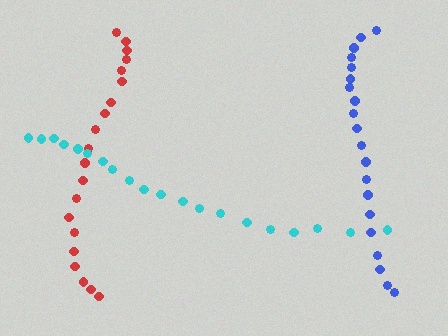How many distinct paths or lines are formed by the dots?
There are 3 distinct paths.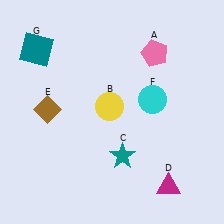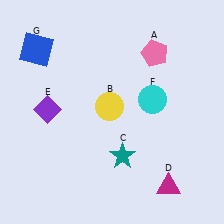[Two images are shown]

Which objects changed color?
E changed from brown to purple. G changed from teal to blue.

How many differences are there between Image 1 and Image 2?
There are 2 differences between the two images.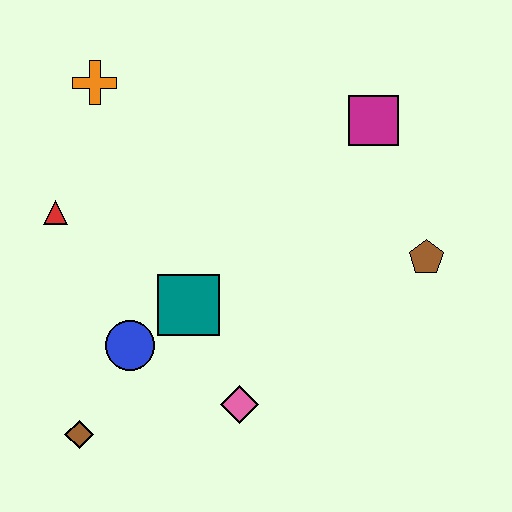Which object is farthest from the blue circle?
The magenta square is farthest from the blue circle.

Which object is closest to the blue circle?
The teal square is closest to the blue circle.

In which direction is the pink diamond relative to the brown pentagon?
The pink diamond is to the left of the brown pentagon.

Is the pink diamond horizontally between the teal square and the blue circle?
No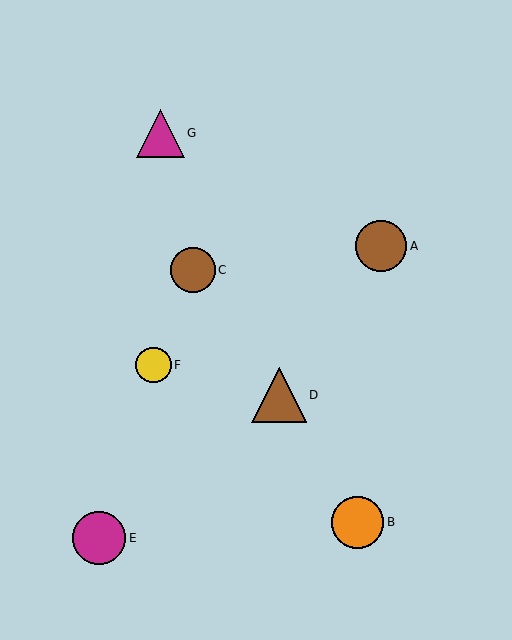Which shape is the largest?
The brown triangle (labeled D) is the largest.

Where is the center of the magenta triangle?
The center of the magenta triangle is at (160, 133).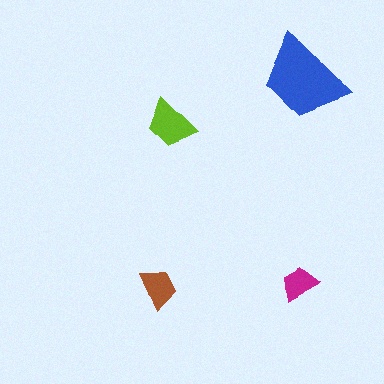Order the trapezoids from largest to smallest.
the blue one, the lime one, the brown one, the magenta one.